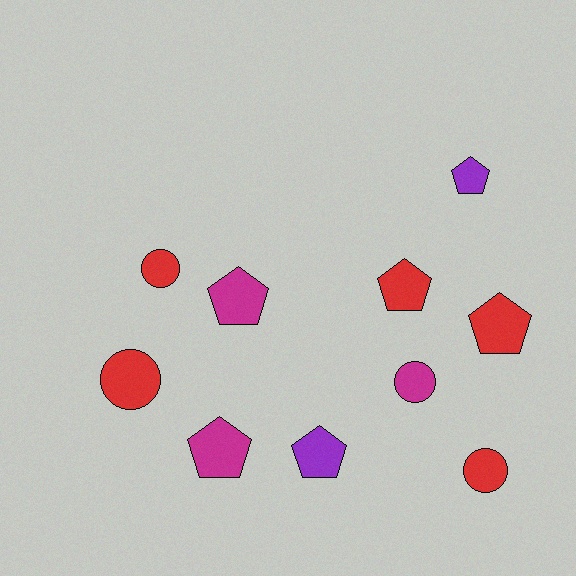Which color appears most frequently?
Red, with 5 objects.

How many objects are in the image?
There are 10 objects.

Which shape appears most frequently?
Pentagon, with 6 objects.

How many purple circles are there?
There are no purple circles.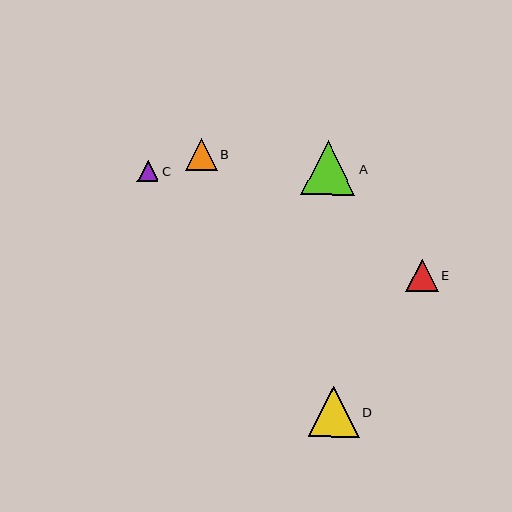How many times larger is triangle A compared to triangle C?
Triangle A is approximately 2.6 times the size of triangle C.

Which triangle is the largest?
Triangle A is the largest with a size of approximately 54 pixels.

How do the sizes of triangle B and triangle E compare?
Triangle B and triangle E are approximately the same size.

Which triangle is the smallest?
Triangle C is the smallest with a size of approximately 21 pixels.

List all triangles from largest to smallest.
From largest to smallest: A, D, B, E, C.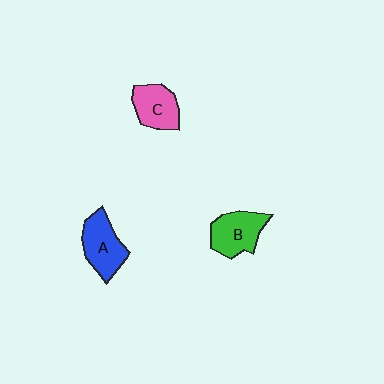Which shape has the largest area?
Shape A (blue).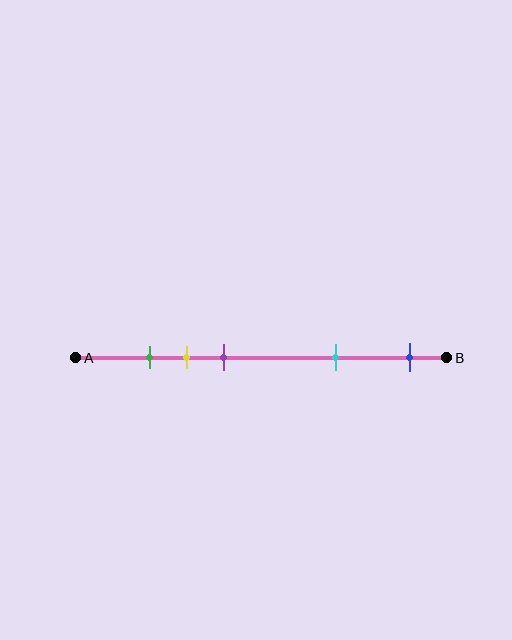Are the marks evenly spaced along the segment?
No, the marks are not evenly spaced.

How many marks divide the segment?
There are 5 marks dividing the segment.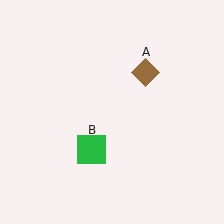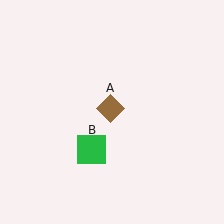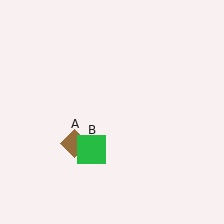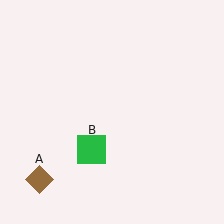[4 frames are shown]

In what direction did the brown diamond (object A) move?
The brown diamond (object A) moved down and to the left.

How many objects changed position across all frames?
1 object changed position: brown diamond (object A).